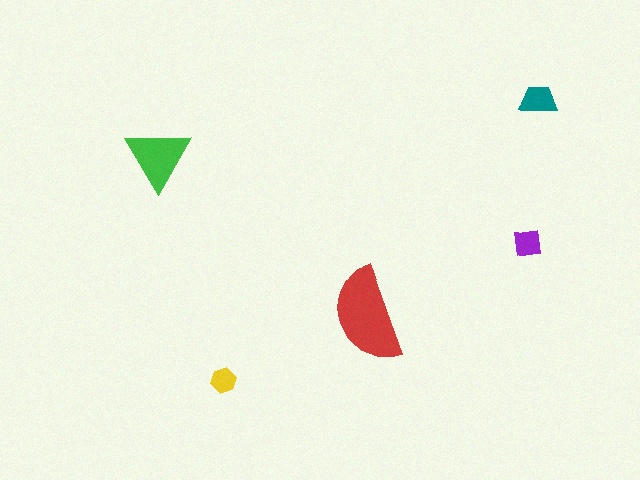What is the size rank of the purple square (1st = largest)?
4th.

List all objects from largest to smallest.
The red semicircle, the green triangle, the teal trapezoid, the purple square, the yellow hexagon.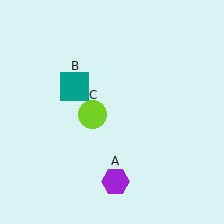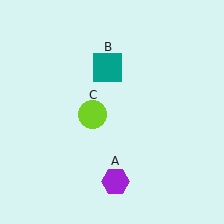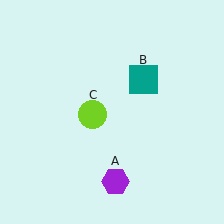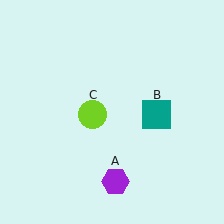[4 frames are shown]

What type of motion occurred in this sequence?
The teal square (object B) rotated clockwise around the center of the scene.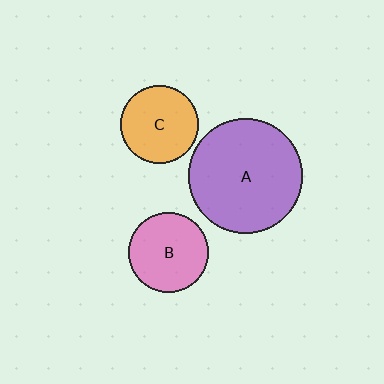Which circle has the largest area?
Circle A (purple).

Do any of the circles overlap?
No, none of the circles overlap.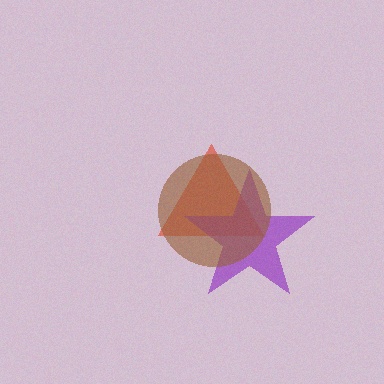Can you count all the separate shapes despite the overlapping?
Yes, there are 3 separate shapes.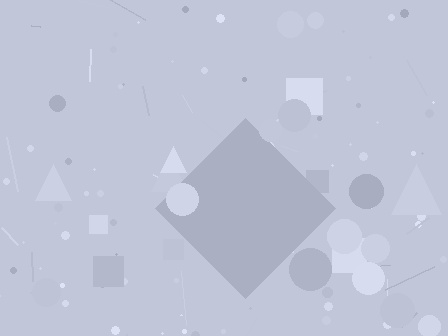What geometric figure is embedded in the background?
A diamond is embedded in the background.